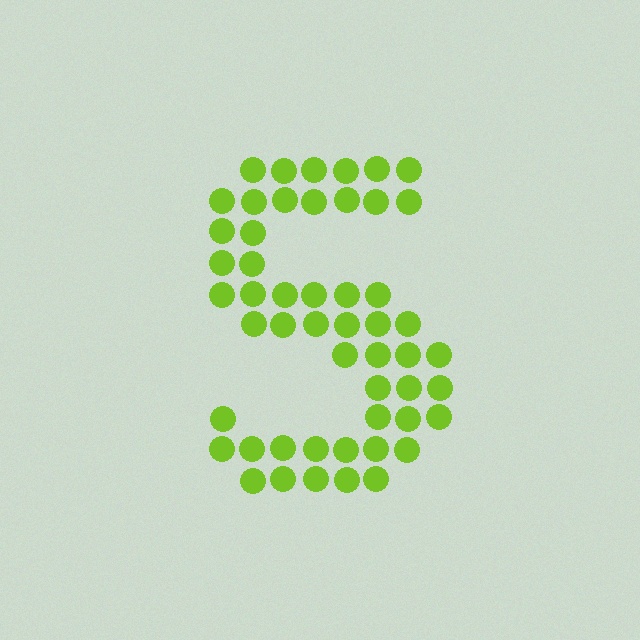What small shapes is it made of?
It is made of small circles.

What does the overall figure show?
The overall figure shows the letter S.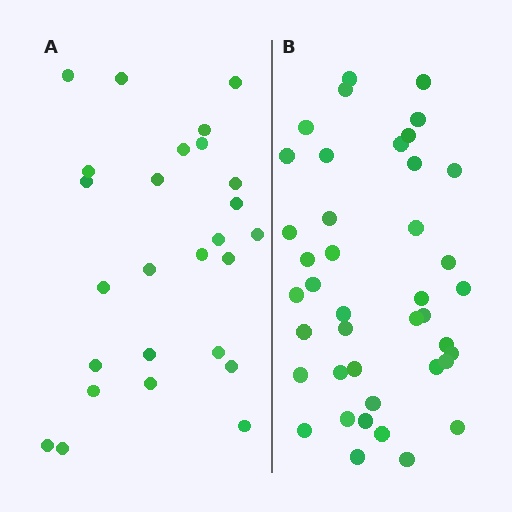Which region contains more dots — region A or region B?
Region B (the right region) has more dots.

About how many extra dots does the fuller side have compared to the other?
Region B has approximately 15 more dots than region A.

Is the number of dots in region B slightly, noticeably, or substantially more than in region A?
Region B has substantially more. The ratio is roughly 1.6 to 1.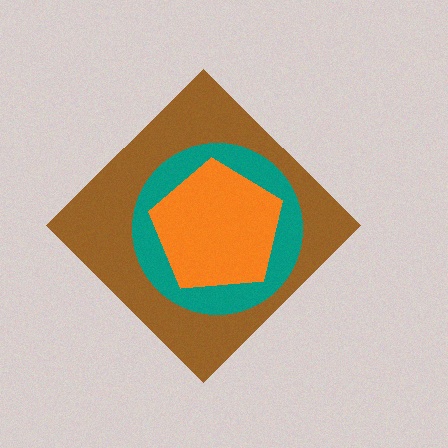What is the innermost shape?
The orange pentagon.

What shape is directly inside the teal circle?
The orange pentagon.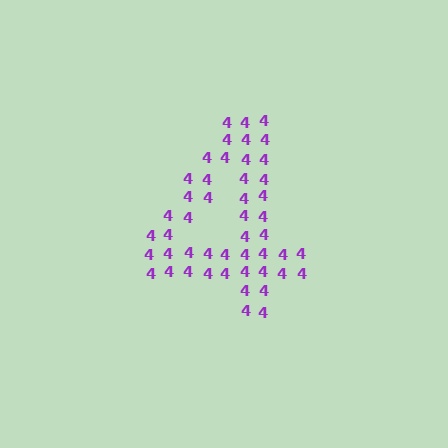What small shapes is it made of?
It is made of small digit 4's.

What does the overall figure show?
The overall figure shows the digit 4.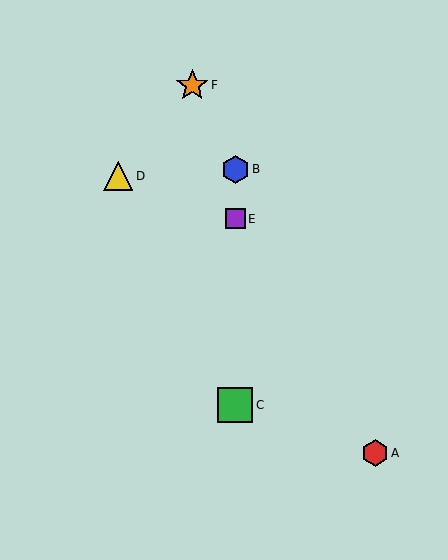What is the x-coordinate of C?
Object C is at x≈235.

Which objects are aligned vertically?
Objects B, C, E are aligned vertically.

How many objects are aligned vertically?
3 objects (B, C, E) are aligned vertically.